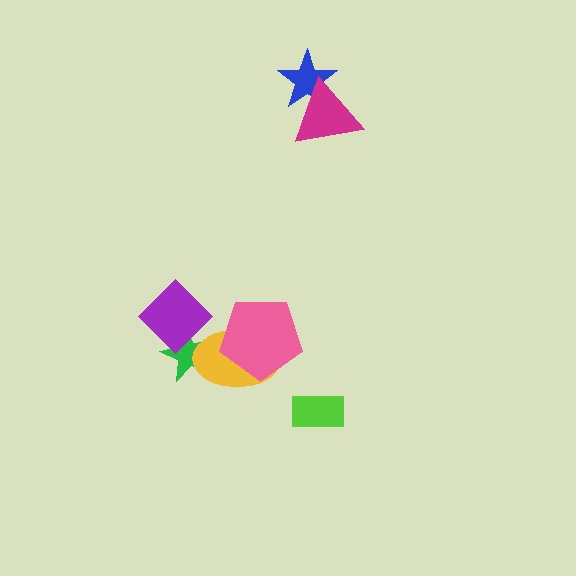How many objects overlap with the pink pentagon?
1 object overlaps with the pink pentagon.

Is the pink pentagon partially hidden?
No, no other shape covers it.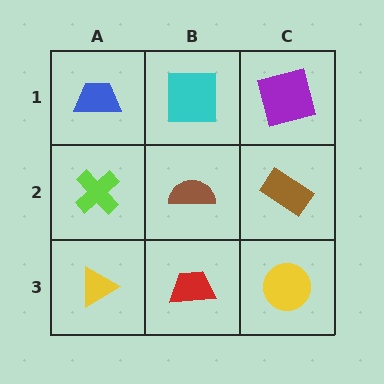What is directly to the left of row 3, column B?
A yellow triangle.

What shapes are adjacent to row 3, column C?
A brown rectangle (row 2, column C), a red trapezoid (row 3, column B).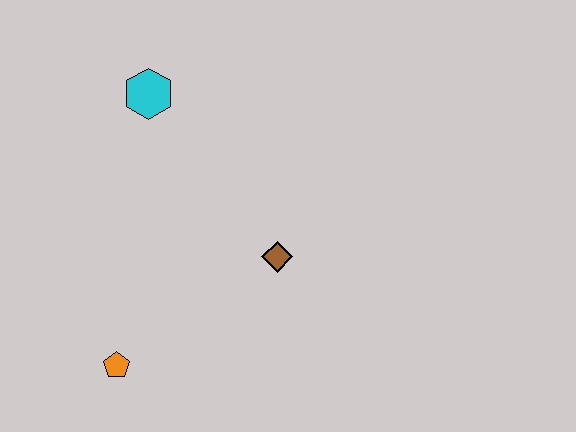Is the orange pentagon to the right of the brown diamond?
No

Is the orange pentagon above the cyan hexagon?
No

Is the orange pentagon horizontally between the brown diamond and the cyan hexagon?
No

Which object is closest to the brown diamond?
The orange pentagon is closest to the brown diamond.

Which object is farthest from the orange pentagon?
The cyan hexagon is farthest from the orange pentagon.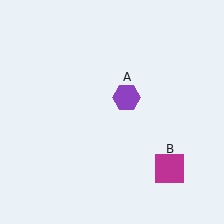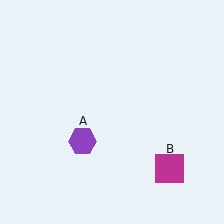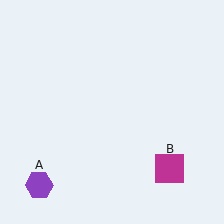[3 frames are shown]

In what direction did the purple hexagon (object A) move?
The purple hexagon (object A) moved down and to the left.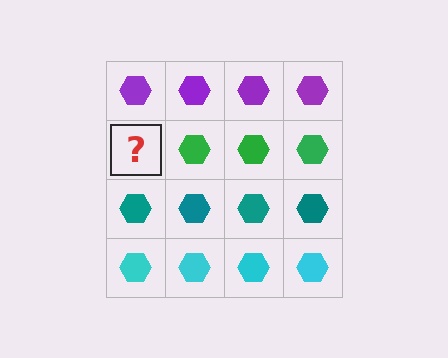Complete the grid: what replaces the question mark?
The question mark should be replaced with a green hexagon.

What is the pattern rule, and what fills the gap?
The rule is that each row has a consistent color. The gap should be filled with a green hexagon.